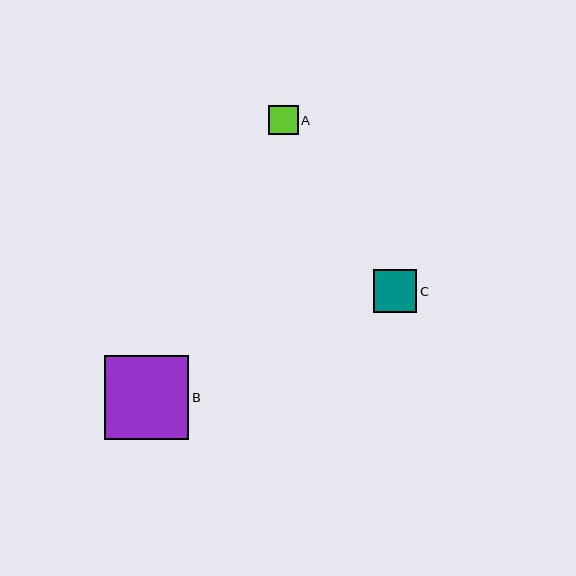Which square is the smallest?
Square A is the smallest with a size of approximately 29 pixels.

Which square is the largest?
Square B is the largest with a size of approximately 84 pixels.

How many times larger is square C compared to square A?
Square C is approximately 1.5 times the size of square A.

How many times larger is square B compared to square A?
Square B is approximately 2.9 times the size of square A.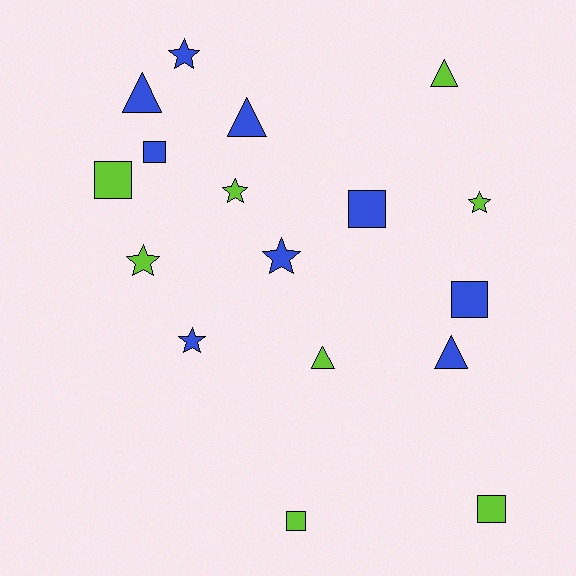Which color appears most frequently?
Blue, with 9 objects.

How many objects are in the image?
There are 17 objects.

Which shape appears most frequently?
Square, with 6 objects.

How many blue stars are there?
There are 3 blue stars.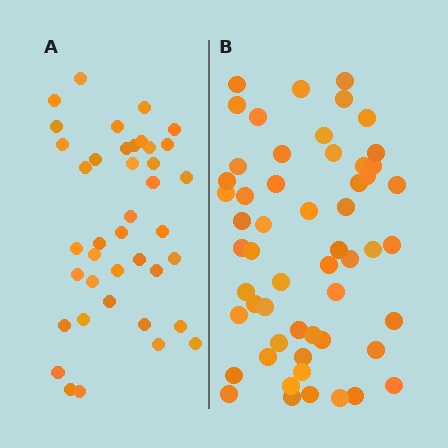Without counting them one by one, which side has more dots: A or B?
Region B (the right region) has more dots.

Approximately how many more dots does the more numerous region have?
Region B has approximately 15 more dots than region A.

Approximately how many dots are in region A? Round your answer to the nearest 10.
About 40 dots.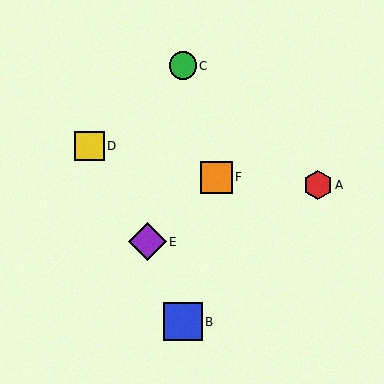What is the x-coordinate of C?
Object C is at x≈183.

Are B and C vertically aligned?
Yes, both are at x≈183.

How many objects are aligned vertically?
2 objects (B, C) are aligned vertically.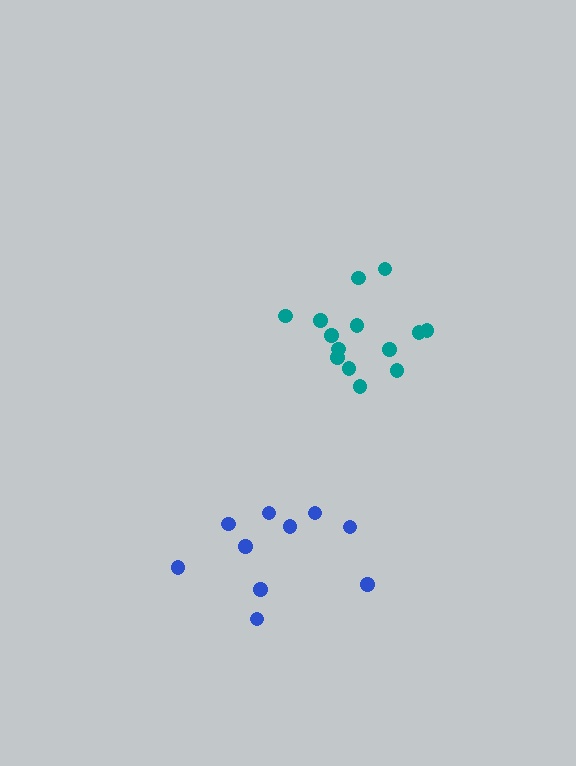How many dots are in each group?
Group 1: 14 dots, Group 2: 10 dots (24 total).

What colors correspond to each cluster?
The clusters are colored: teal, blue.